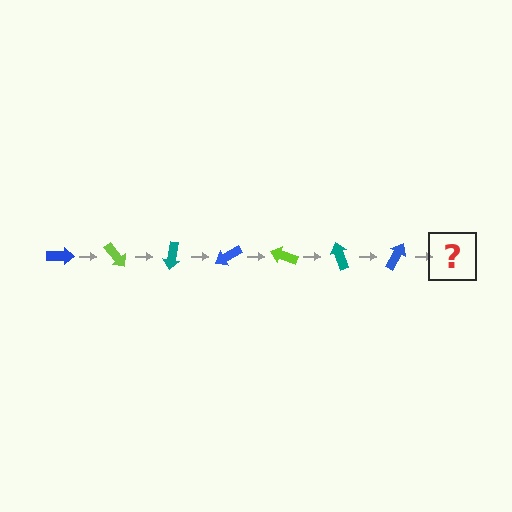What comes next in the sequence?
The next element should be a lime arrow, rotated 350 degrees from the start.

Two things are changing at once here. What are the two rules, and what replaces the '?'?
The two rules are that it rotates 50 degrees each step and the color cycles through blue, lime, and teal. The '?' should be a lime arrow, rotated 350 degrees from the start.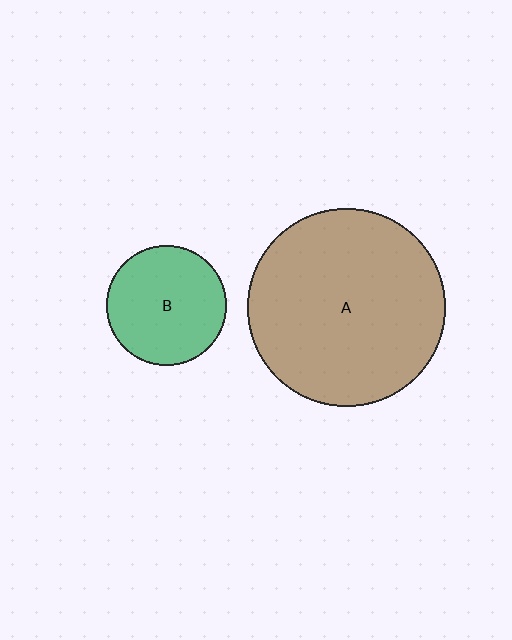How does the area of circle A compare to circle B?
Approximately 2.7 times.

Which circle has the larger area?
Circle A (brown).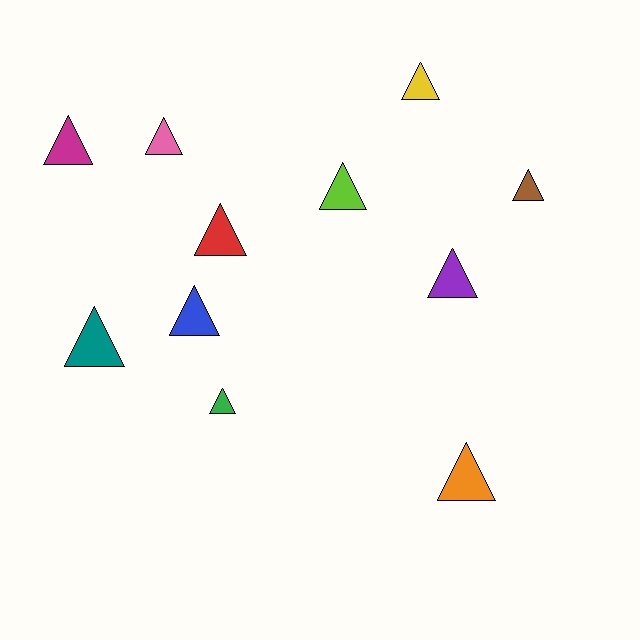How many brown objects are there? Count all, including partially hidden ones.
There is 1 brown object.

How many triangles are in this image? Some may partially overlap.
There are 11 triangles.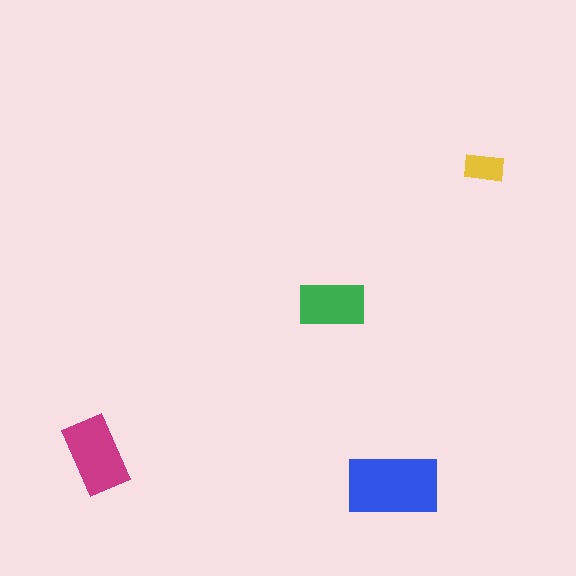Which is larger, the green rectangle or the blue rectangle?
The blue one.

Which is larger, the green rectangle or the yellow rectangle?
The green one.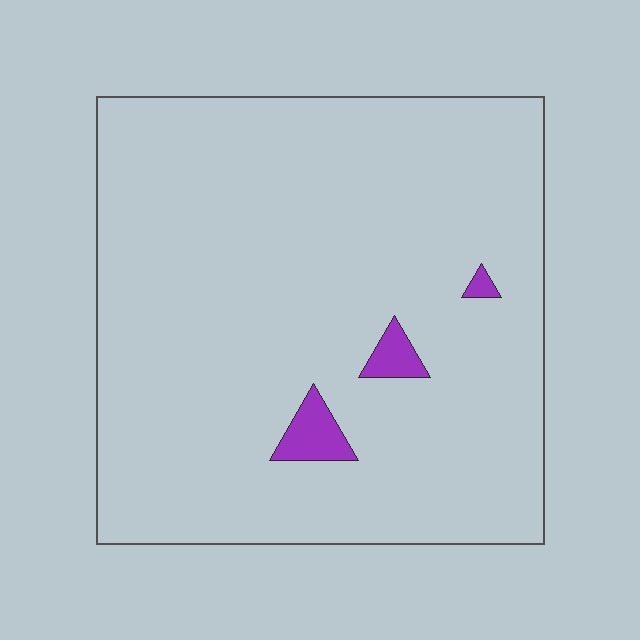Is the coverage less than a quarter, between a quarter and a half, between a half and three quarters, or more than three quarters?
Less than a quarter.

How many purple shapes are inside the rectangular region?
3.